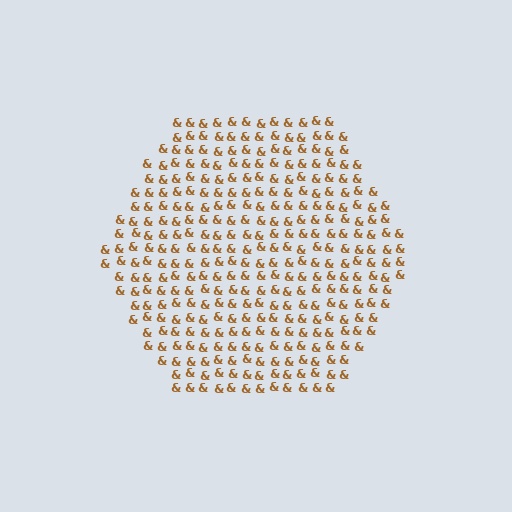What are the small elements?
The small elements are ampersands.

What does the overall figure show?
The overall figure shows a hexagon.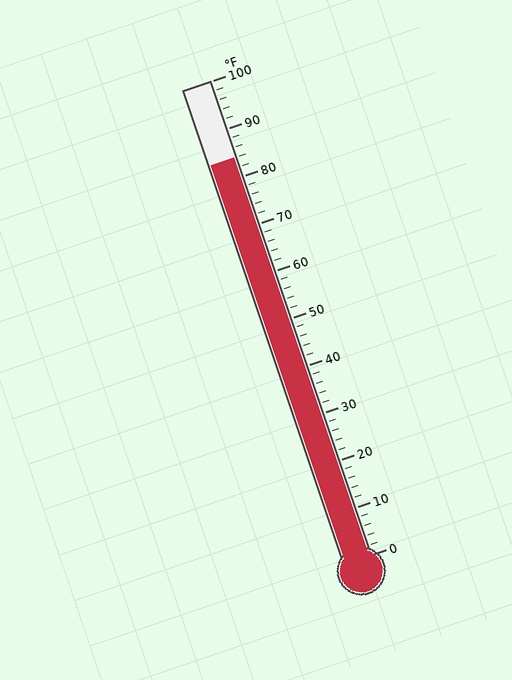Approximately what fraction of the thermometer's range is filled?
The thermometer is filled to approximately 85% of its range.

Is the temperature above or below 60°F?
The temperature is above 60°F.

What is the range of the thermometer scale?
The thermometer scale ranges from 0°F to 100°F.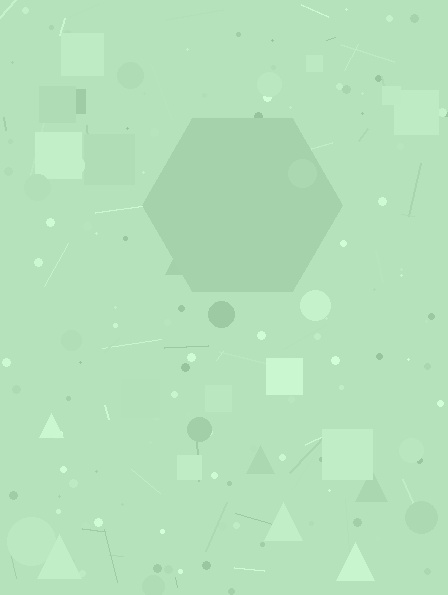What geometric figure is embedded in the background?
A hexagon is embedded in the background.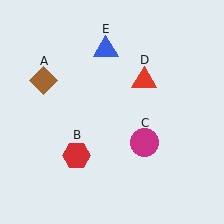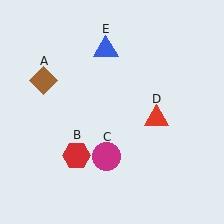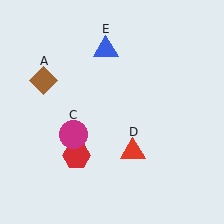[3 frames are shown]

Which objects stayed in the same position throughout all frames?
Brown diamond (object A) and red hexagon (object B) and blue triangle (object E) remained stationary.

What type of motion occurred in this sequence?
The magenta circle (object C), red triangle (object D) rotated clockwise around the center of the scene.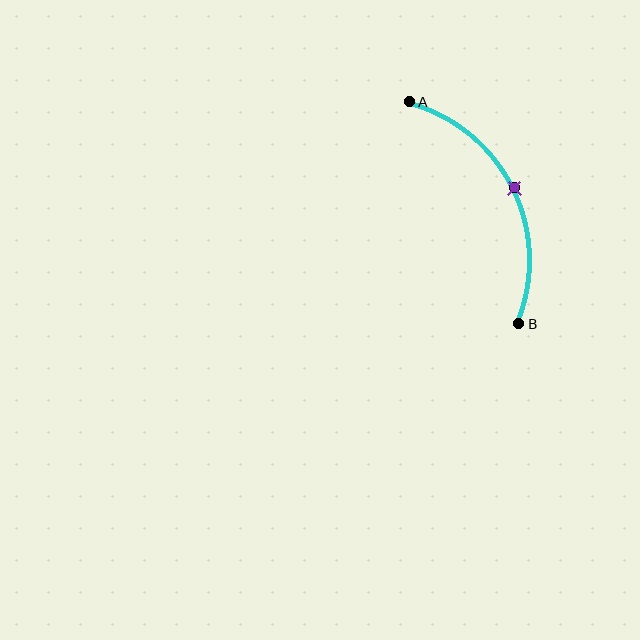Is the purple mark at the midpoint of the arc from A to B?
Yes. The purple mark lies on the arc at equal arc-length from both A and B — it is the arc midpoint.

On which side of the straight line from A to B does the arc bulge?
The arc bulges to the right of the straight line connecting A and B.